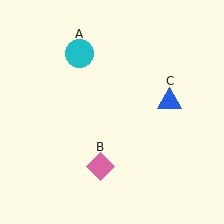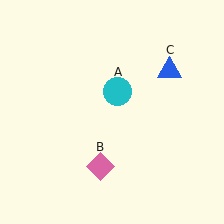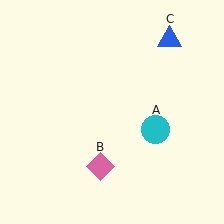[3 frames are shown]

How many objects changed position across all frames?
2 objects changed position: cyan circle (object A), blue triangle (object C).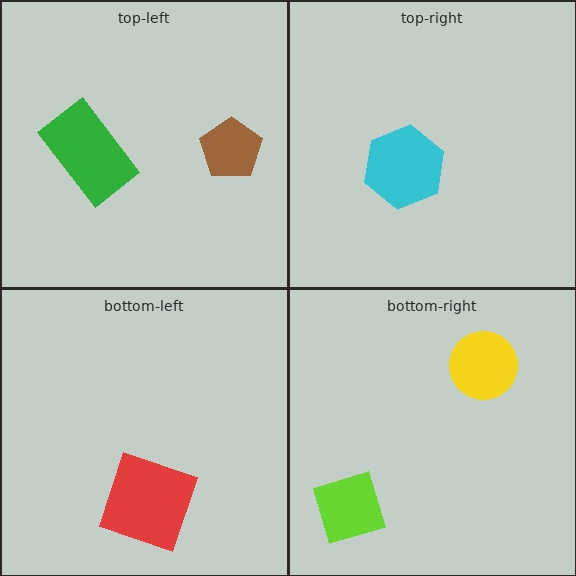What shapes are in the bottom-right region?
The yellow circle, the lime diamond.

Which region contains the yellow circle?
The bottom-right region.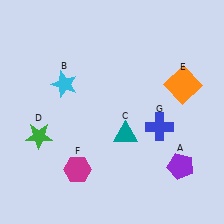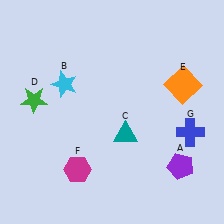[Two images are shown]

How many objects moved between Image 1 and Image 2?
2 objects moved between the two images.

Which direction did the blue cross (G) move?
The blue cross (G) moved right.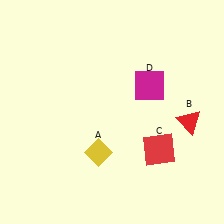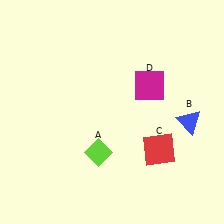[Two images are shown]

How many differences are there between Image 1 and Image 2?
There are 2 differences between the two images.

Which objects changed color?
A changed from yellow to lime. B changed from red to blue.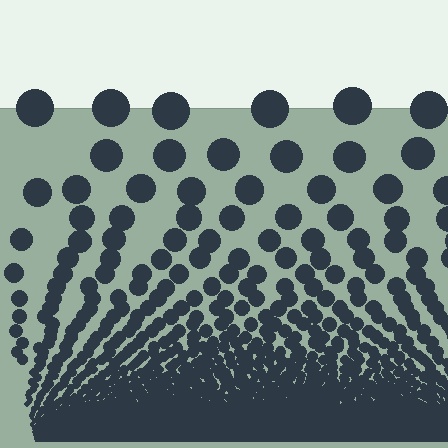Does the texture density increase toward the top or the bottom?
Density increases toward the bottom.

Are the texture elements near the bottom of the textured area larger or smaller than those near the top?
Smaller. The gradient is inverted — elements near the bottom are smaller and denser.